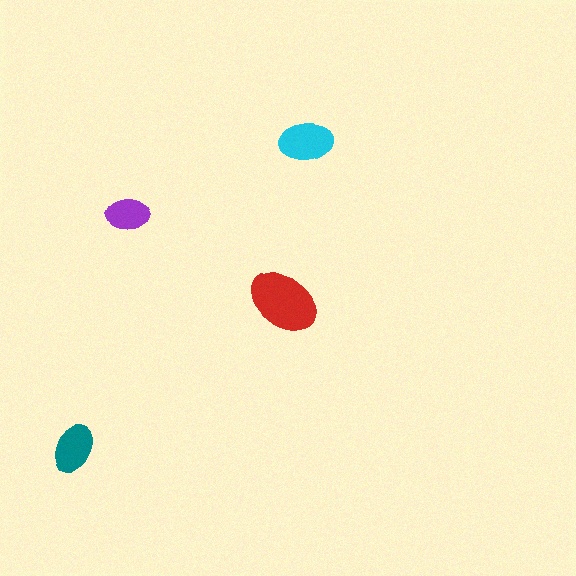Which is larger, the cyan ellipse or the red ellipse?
The red one.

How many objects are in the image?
There are 4 objects in the image.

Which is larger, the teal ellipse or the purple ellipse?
The teal one.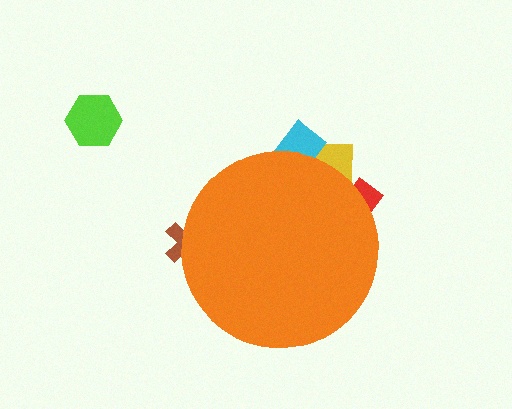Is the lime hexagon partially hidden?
No, the lime hexagon is fully visible.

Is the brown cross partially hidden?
Yes, the brown cross is partially hidden behind the orange circle.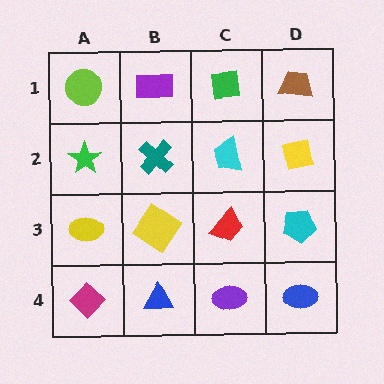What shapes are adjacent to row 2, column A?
A lime circle (row 1, column A), a yellow ellipse (row 3, column A), a teal cross (row 2, column B).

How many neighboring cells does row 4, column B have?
3.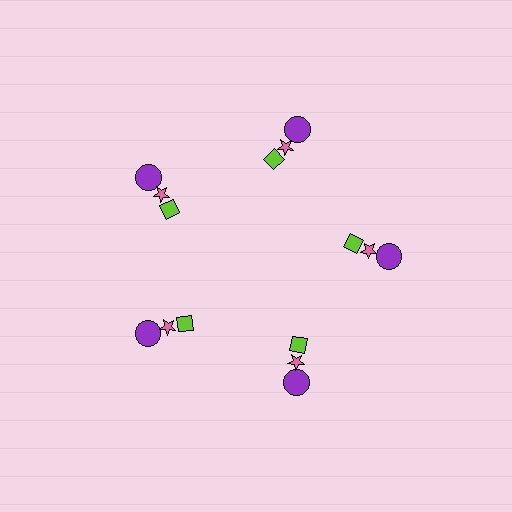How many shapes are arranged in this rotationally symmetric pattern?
There are 15 shapes, arranged in 5 groups of 3.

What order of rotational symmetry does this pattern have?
This pattern has 5-fold rotational symmetry.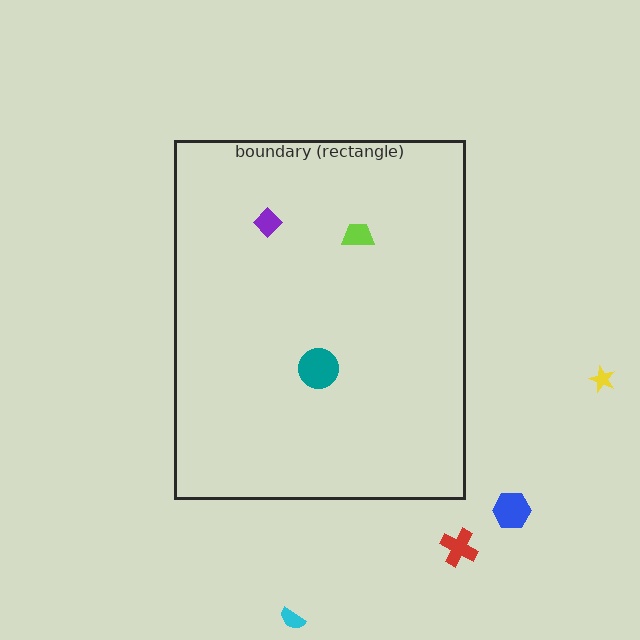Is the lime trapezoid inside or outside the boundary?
Inside.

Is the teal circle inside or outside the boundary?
Inside.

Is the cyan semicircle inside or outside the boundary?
Outside.